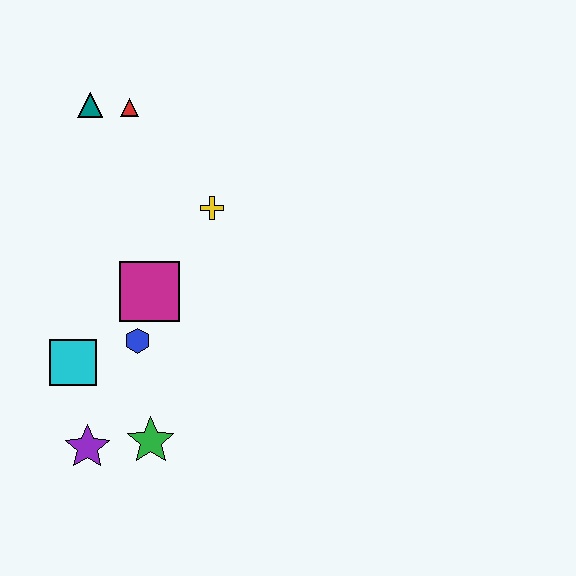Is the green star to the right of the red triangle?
Yes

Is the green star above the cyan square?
No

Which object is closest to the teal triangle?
The red triangle is closest to the teal triangle.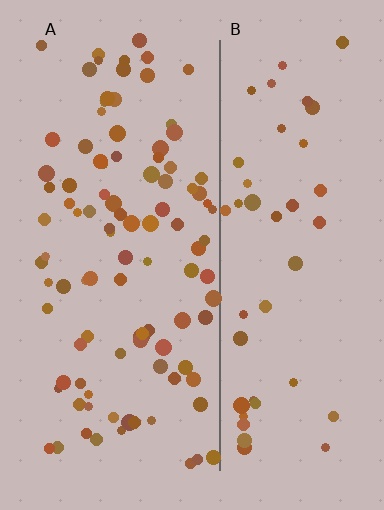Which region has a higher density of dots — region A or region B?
A (the left).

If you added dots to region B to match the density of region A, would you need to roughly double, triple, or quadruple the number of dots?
Approximately double.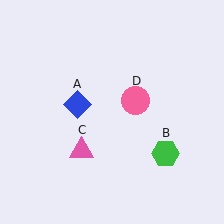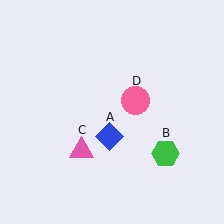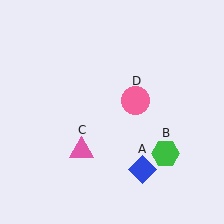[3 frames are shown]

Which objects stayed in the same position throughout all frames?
Green hexagon (object B) and pink triangle (object C) and pink circle (object D) remained stationary.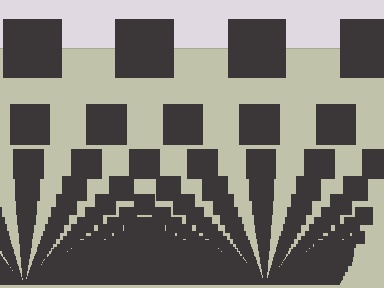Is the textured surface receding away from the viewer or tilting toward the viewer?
The surface appears to tilt toward the viewer. Texture elements get larger and sparser toward the top.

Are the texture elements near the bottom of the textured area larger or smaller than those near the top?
Smaller. The gradient is inverted — elements near the bottom are smaller and denser.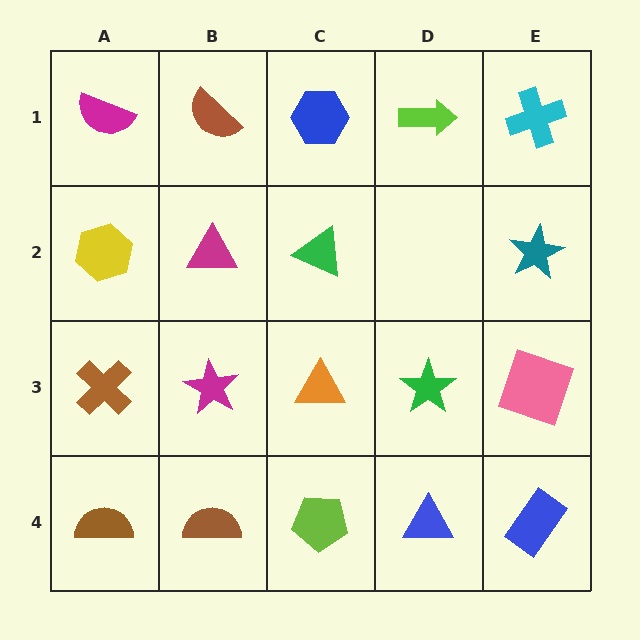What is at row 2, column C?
A green triangle.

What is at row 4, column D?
A blue triangle.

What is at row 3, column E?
A pink square.